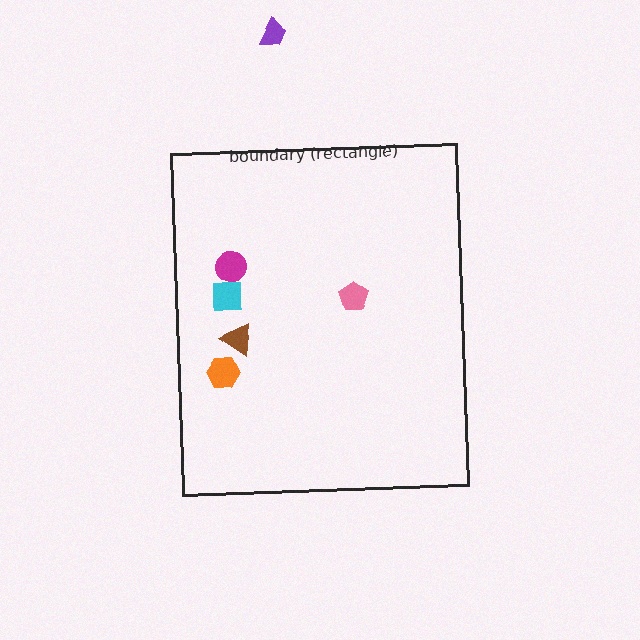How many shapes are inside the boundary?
5 inside, 1 outside.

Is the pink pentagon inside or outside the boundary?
Inside.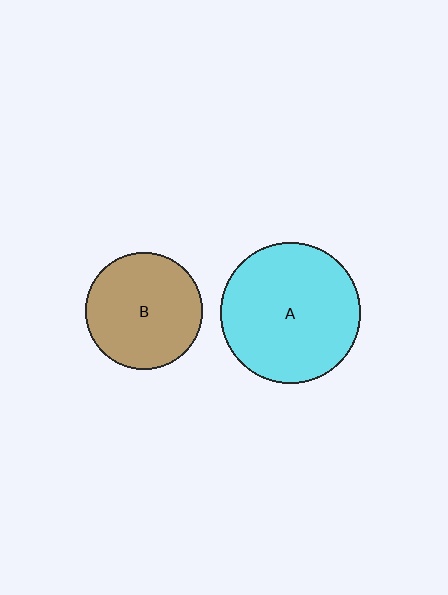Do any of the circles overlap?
No, none of the circles overlap.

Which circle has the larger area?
Circle A (cyan).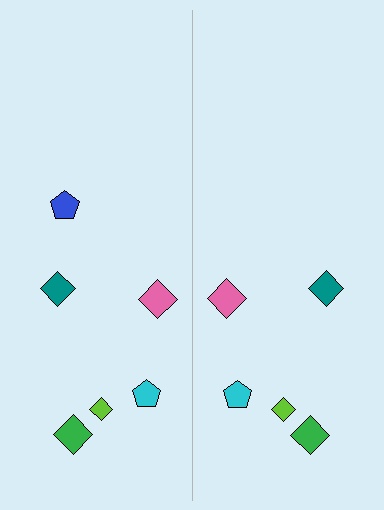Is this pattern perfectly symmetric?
No, the pattern is not perfectly symmetric. A blue pentagon is missing from the right side.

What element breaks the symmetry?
A blue pentagon is missing from the right side.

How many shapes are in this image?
There are 11 shapes in this image.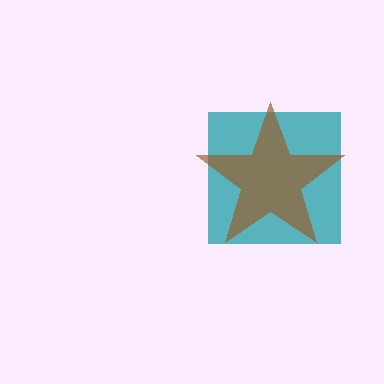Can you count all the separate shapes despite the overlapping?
Yes, there are 2 separate shapes.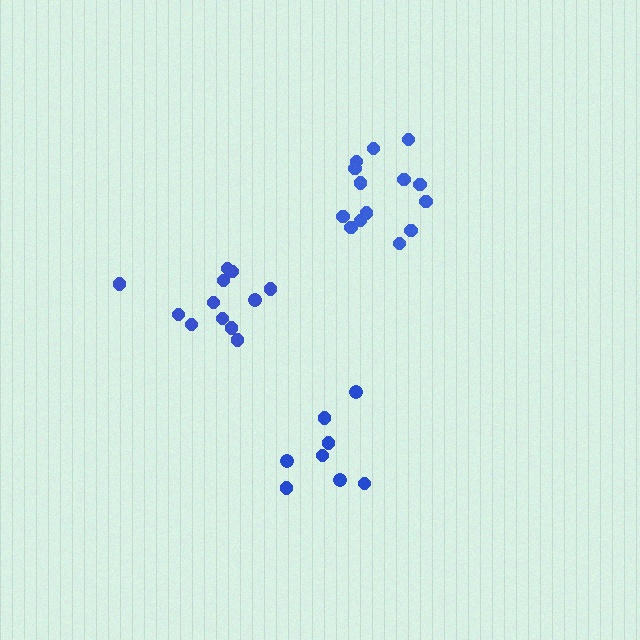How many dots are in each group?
Group 1: 8 dots, Group 2: 12 dots, Group 3: 14 dots (34 total).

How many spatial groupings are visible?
There are 3 spatial groupings.